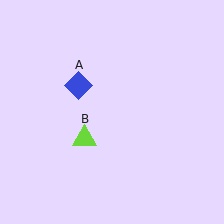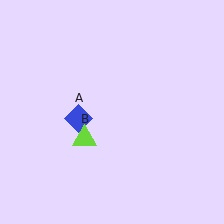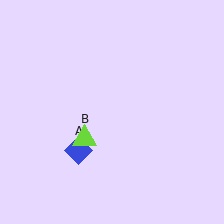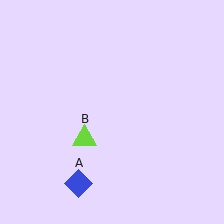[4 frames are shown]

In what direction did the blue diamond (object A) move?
The blue diamond (object A) moved down.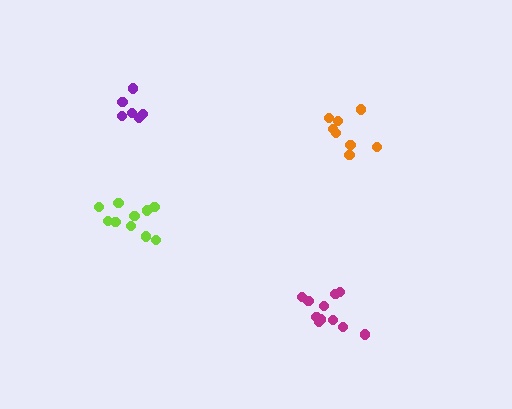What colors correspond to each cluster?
The clusters are colored: orange, purple, lime, magenta.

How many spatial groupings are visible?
There are 4 spatial groupings.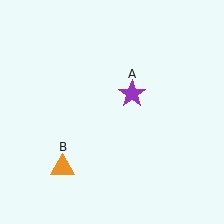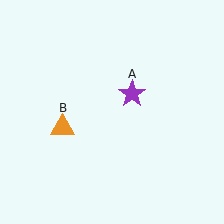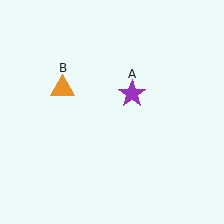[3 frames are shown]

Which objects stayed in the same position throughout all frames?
Purple star (object A) remained stationary.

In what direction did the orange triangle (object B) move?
The orange triangle (object B) moved up.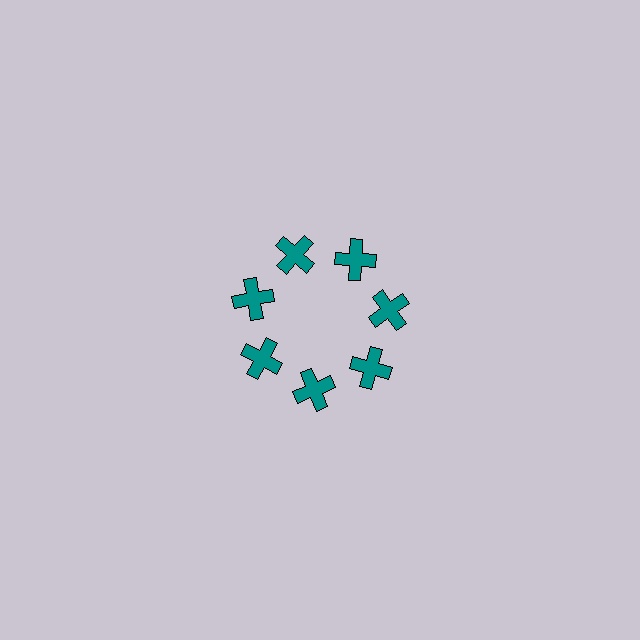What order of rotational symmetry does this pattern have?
This pattern has 7-fold rotational symmetry.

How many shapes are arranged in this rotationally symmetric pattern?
There are 7 shapes, arranged in 7 groups of 1.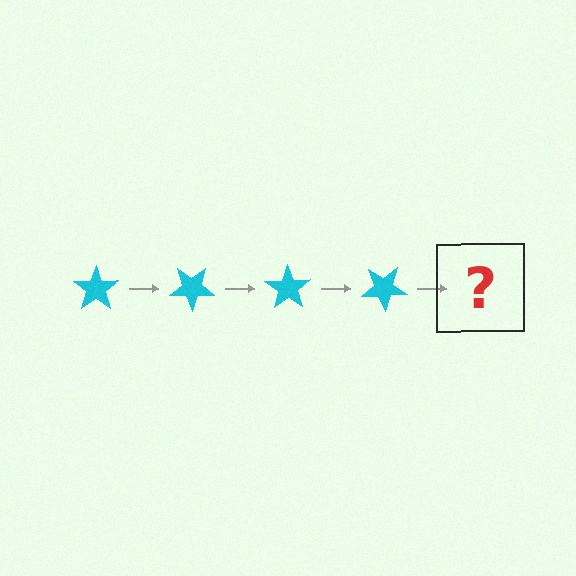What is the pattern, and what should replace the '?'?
The pattern is that the star rotates 35 degrees each step. The '?' should be a cyan star rotated 140 degrees.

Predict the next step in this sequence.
The next step is a cyan star rotated 140 degrees.